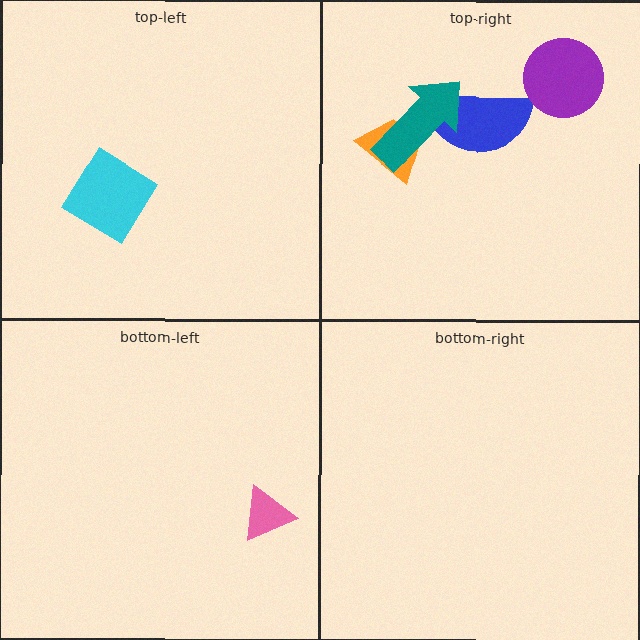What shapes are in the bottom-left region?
The pink triangle.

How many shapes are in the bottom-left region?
1.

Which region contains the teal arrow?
The top-right region.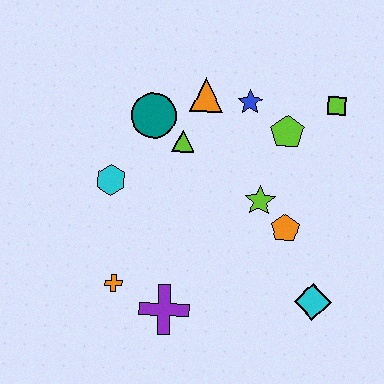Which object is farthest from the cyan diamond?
The teal circle is farthest from the cyan diamond.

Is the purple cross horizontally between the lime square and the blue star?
No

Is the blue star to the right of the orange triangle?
Yes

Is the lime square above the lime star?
Yes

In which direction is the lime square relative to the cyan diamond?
The lime square is above the cyan diamond.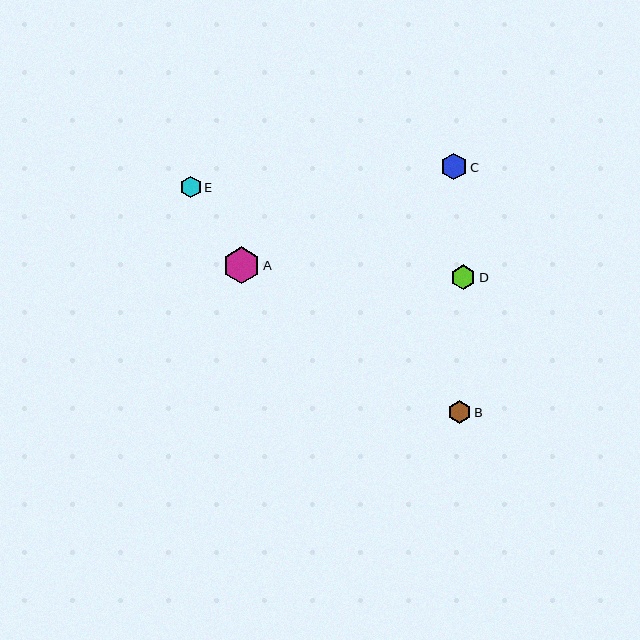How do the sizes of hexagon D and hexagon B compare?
Hexagon D and hexagon B are approximately the same size.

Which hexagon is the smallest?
Hexagon E is the smallest with a size of approximately 21 pixels.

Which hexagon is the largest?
Hexagon A is the largest with a size of approximately 37 pixels.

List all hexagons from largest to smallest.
From largest to smallest: A, C, D, B, E.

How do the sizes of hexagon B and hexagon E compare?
Hexagon B and hexagon E are approximately the same size.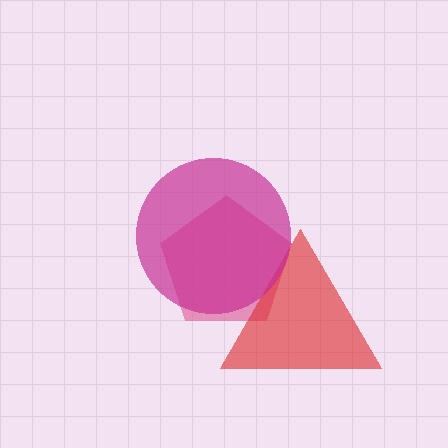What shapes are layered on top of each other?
The layered shapes are: a pink pentagon, a red triangle, a magenta circle.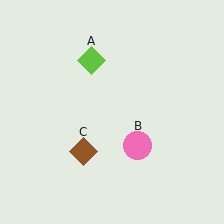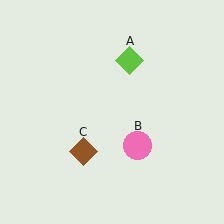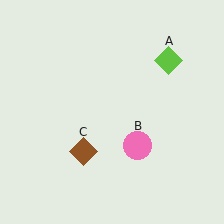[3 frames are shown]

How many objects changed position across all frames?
1 object changed position: lime diamond (object A).